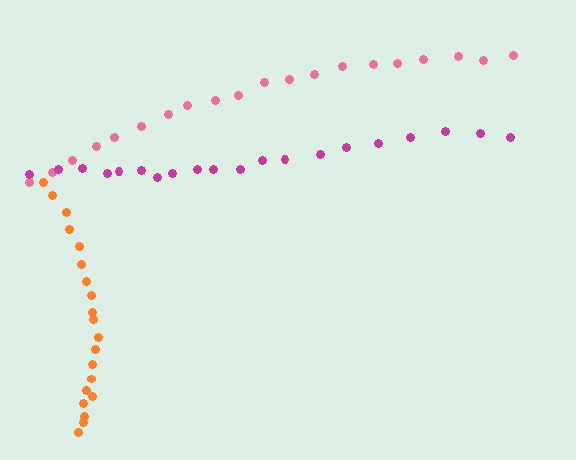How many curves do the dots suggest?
There are 3 distinct paths.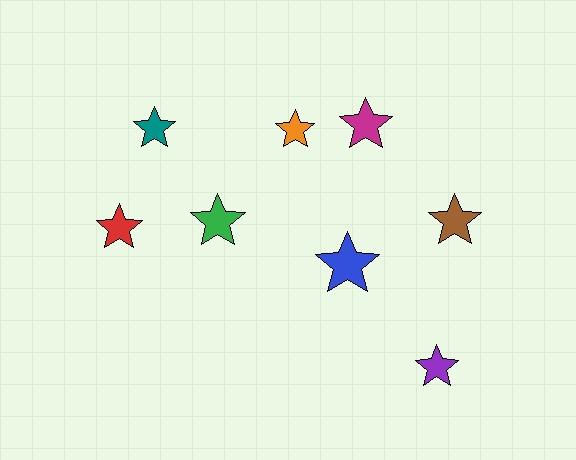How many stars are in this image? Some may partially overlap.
There are 8 stars.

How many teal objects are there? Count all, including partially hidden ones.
There is 1 teal object.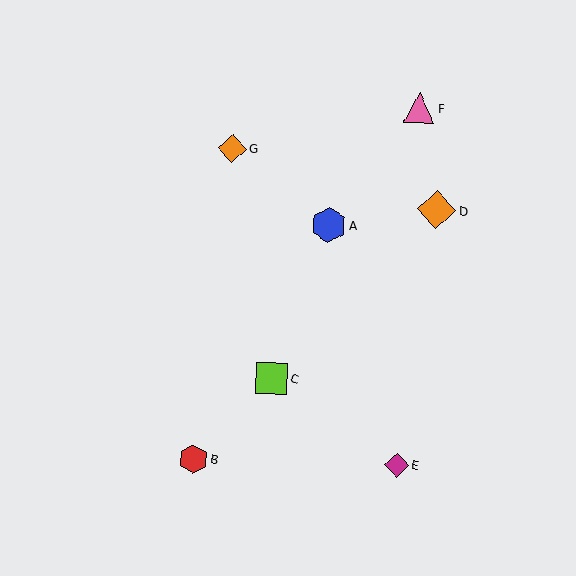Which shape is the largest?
The orange diamond (labeled D) is the largest.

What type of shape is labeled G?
Shape G is an orange diamond.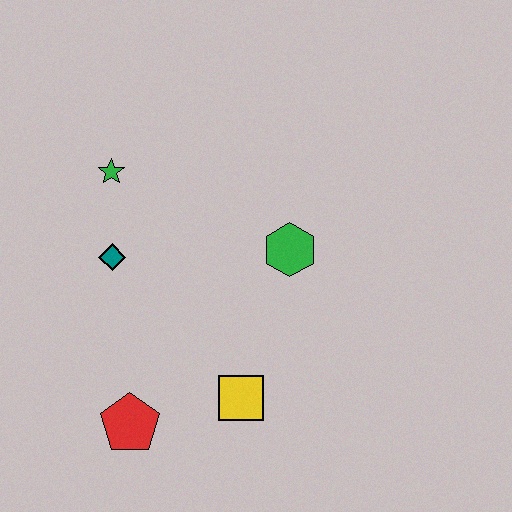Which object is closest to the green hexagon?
The yellow square is closest to the green hexagon.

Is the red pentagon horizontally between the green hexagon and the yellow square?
No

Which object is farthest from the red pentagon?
The green star is farthest from the red pentagon.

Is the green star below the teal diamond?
No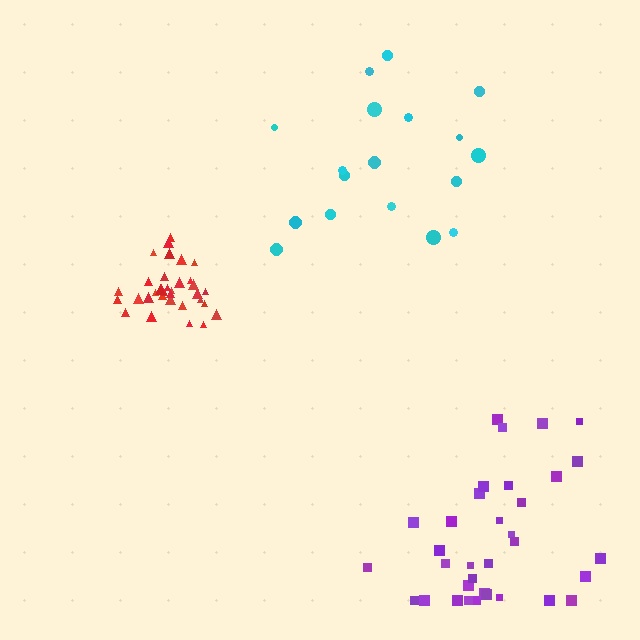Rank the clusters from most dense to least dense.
red, purple, cyan.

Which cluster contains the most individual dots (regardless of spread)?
Purple (35).